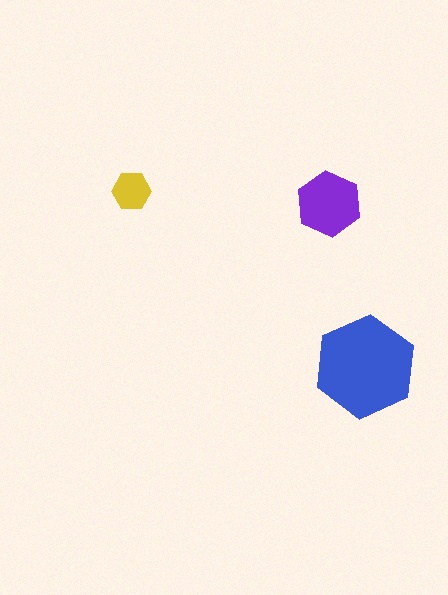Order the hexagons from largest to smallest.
the blue one, the purple one, the yellow one.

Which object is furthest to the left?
The yellow hexagon is leftmost.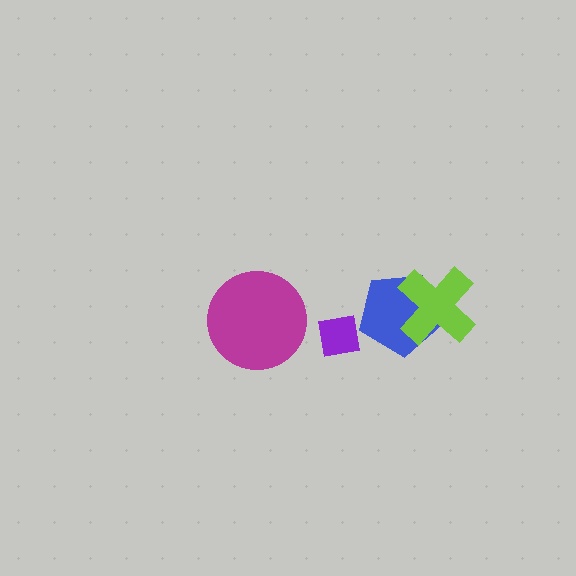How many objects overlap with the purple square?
0 objects overlap with the purple square.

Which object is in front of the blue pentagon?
The lime cross is in front of the blue pentagon.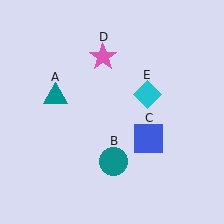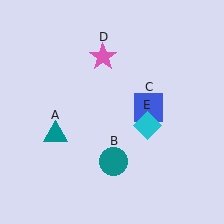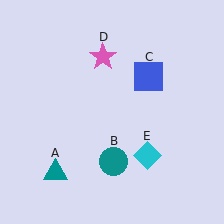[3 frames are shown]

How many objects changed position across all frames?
3 objects changed position: teal triangle (object A), blue square (object C), cyan diamond (object E).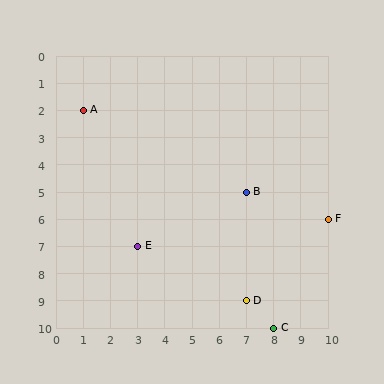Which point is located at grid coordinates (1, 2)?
Point A is at (1, 2).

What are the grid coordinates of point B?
Point B is at grid coordinates (7, 5).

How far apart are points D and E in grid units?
Points D and E are 4 columns and 2 rows apart (about 4.5 grid units diagonally).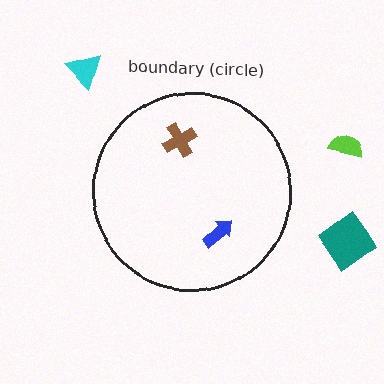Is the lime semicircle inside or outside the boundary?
Outside.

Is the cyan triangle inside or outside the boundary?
Outside.